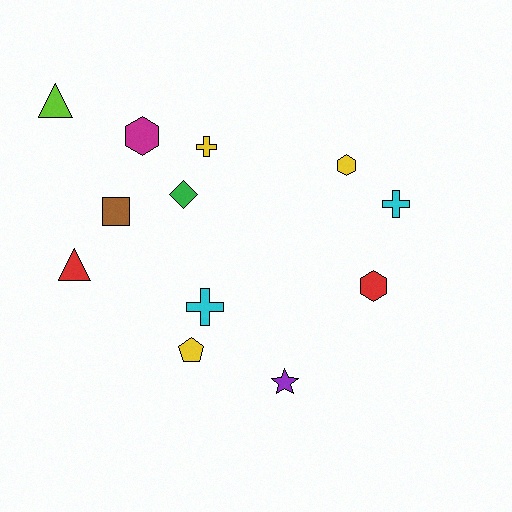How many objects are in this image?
There are 12 objects.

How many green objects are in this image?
There is 1 green object.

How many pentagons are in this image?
There is 1 pentagon.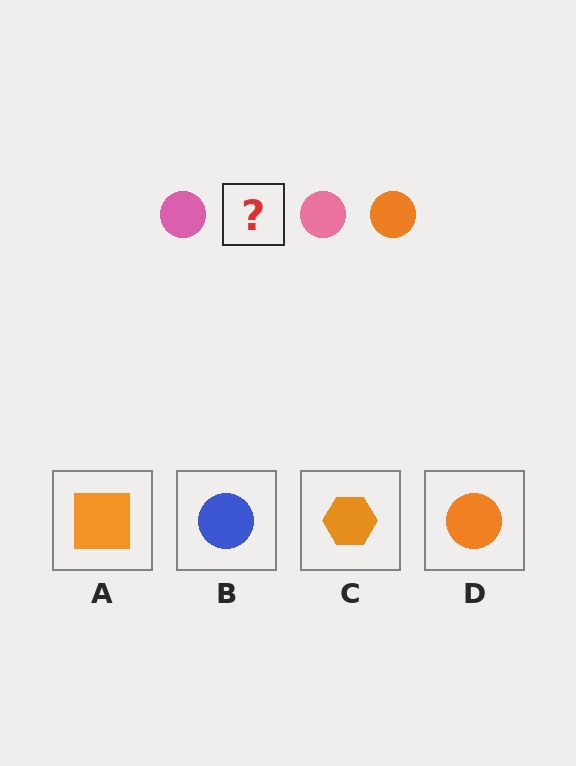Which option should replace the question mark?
Option D.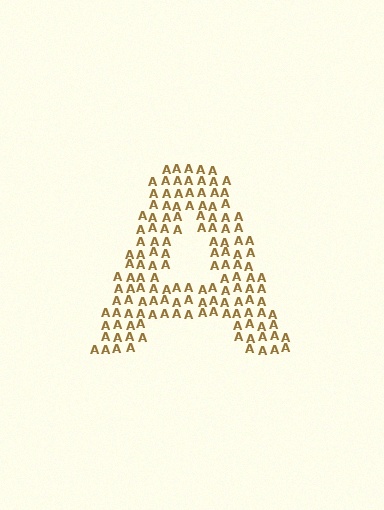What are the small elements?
The small elements are letter A's.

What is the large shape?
The large shape is the letter A.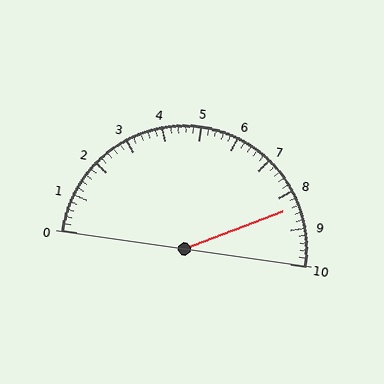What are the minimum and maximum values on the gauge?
The gauge ranges from 0 to 10.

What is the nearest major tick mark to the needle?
The nearest major tick mark is 8.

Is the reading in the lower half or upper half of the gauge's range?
The reading is in the upper half of the range (0 to 10).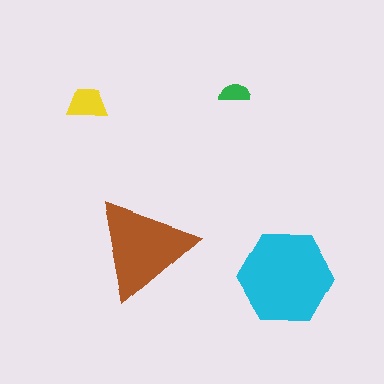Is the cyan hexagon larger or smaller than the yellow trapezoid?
Larger.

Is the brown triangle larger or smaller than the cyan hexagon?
Smaller.